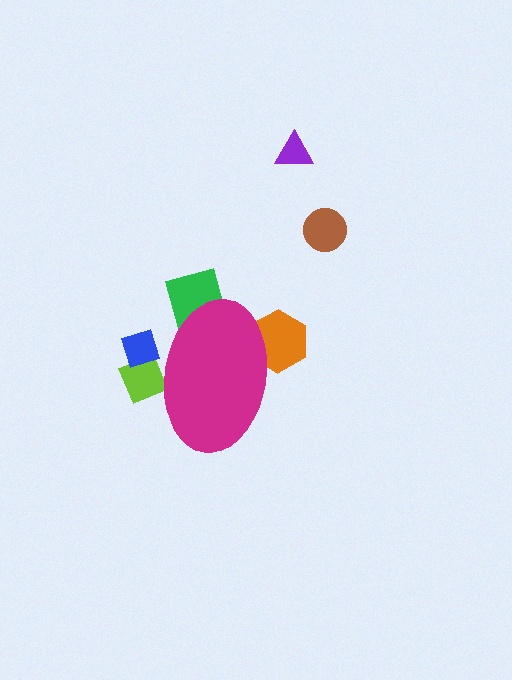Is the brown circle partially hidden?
No, the brown circle is fully visible.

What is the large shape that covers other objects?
A magenta ellipse.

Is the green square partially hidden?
Yes, the green square is partially hidden behind the magenta ellipse.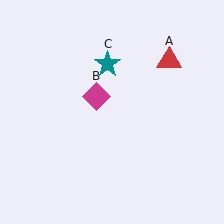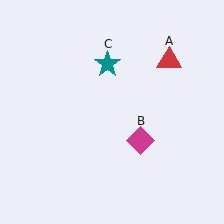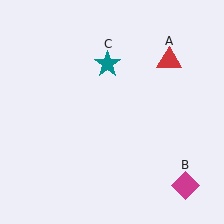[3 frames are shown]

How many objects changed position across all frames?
1 object changed position: magenta diamond (object B).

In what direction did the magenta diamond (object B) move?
The magenta diamond (object B) moved down and to the right.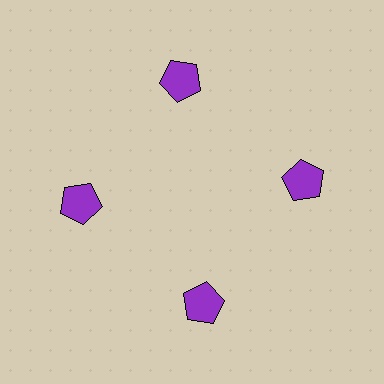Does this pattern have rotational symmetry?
Yes, this pattern has 4-fold rotational symmetry. It looks the same after rotating 90 degrees around the center.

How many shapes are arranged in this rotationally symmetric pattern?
There are 4 shapes, arranged in 4 groups of 1.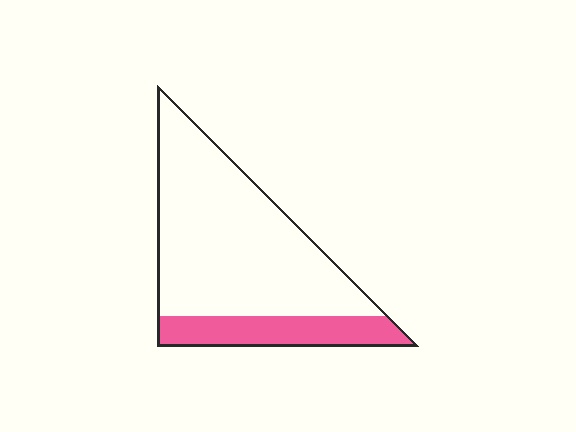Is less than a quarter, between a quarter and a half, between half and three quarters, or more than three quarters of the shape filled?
Less than a quarter.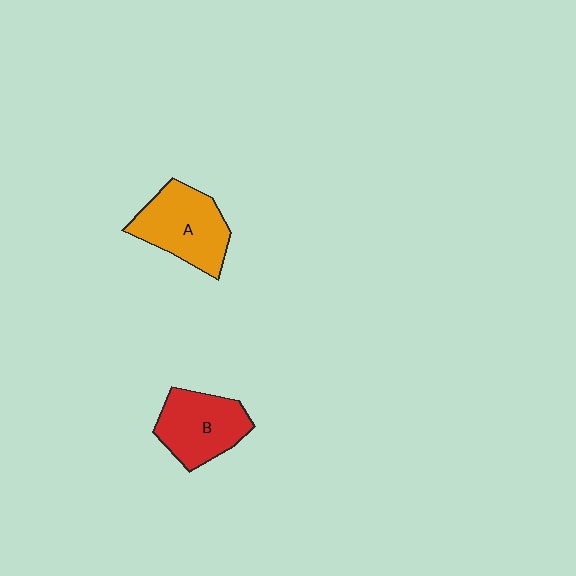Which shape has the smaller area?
Shape B (red).